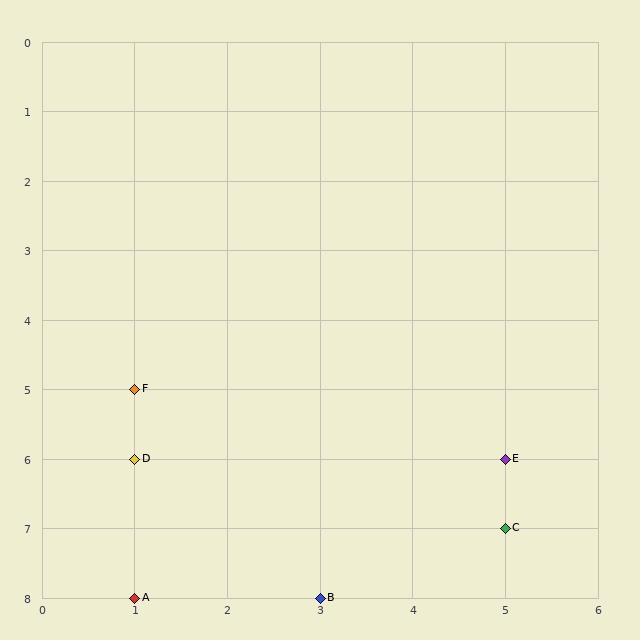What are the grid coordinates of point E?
Point E is at grid coordinates (5, 6).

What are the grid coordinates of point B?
Point B is at grid coordinates (3, 8).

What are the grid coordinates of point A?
Point A is at grid coordinates (1, 8).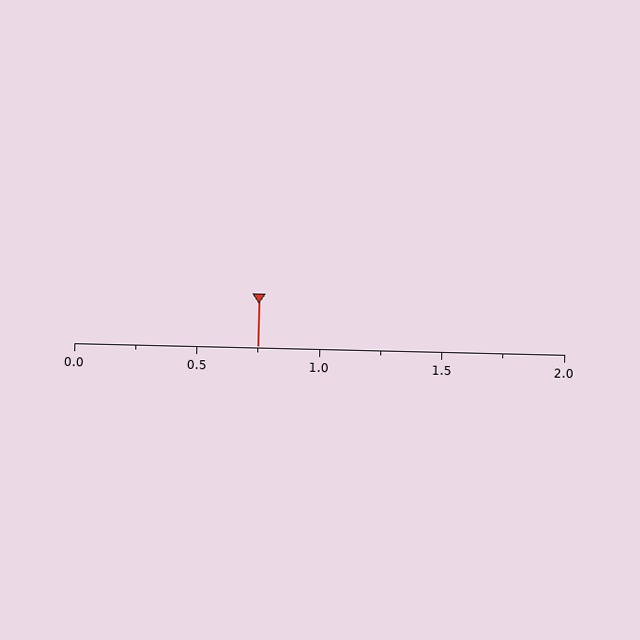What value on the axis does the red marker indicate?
The marker indicates approximately 0.75.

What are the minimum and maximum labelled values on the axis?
The axis runs from 0.0 to 2.0.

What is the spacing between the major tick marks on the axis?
The major ticks are spaced 0.5 apart.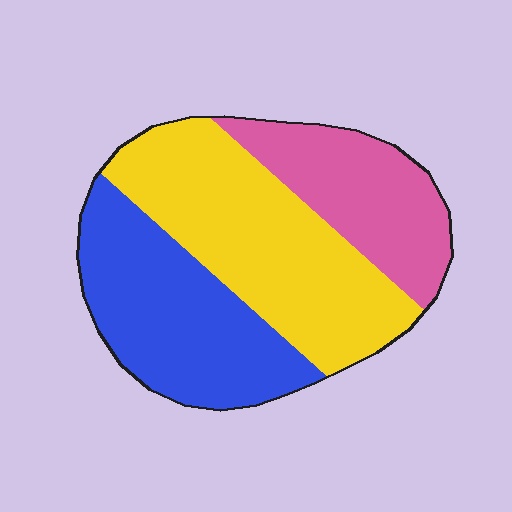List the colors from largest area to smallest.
From largest to smallest: yellow, blue, pink.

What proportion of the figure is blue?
Blue takes up between a quarter and a half of the figure.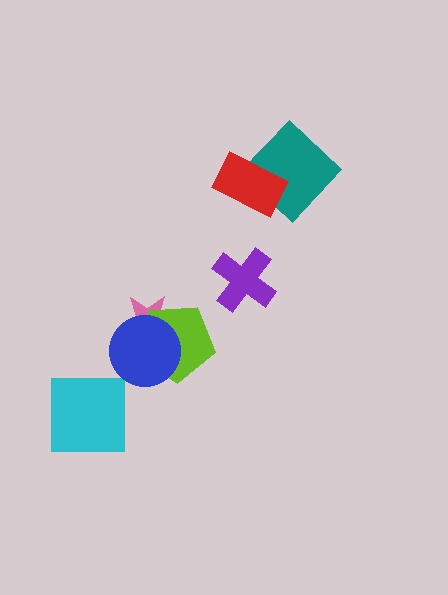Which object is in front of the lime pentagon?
The blue circle is in front of the lime pentagon.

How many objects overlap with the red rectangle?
1 object overlaps with the red rectangle.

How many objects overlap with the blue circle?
2 objects overlap with the blue circle.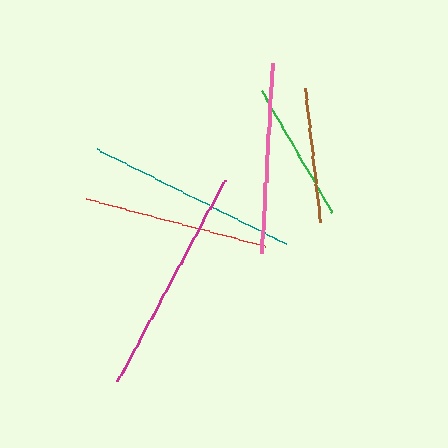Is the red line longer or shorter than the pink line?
The pink line is longer than the red line.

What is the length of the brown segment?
The brown segment is approximately 136 pixels long.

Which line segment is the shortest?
The brown line is the shortest at approximately 136 pixels.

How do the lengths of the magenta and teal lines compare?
The magenta and teal lines are approximately the same length.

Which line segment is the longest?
The magenta line is the longest at approximately 228 pixels.